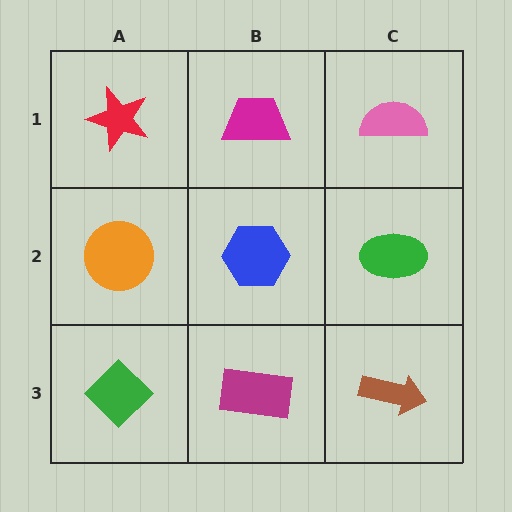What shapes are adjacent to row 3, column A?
An orange circle (row 2, column A), a magenta rectangle (row 3, column B).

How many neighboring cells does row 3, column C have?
2.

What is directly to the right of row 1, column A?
A magenta trapezoid.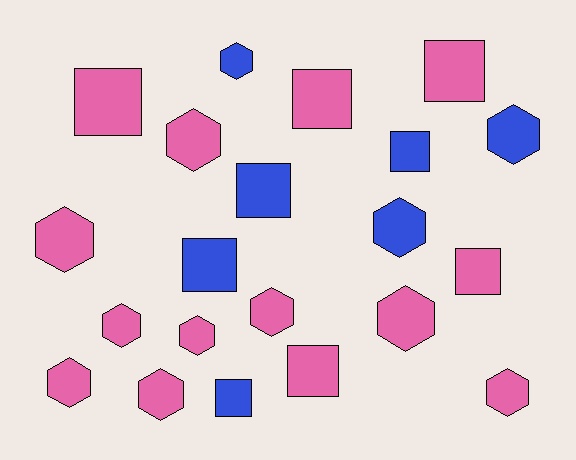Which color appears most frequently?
Pink, with 14 objects.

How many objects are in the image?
There are 21 objects.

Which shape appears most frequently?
Hexagon, with 12 objects.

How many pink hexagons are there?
There are 9 pink hexagons.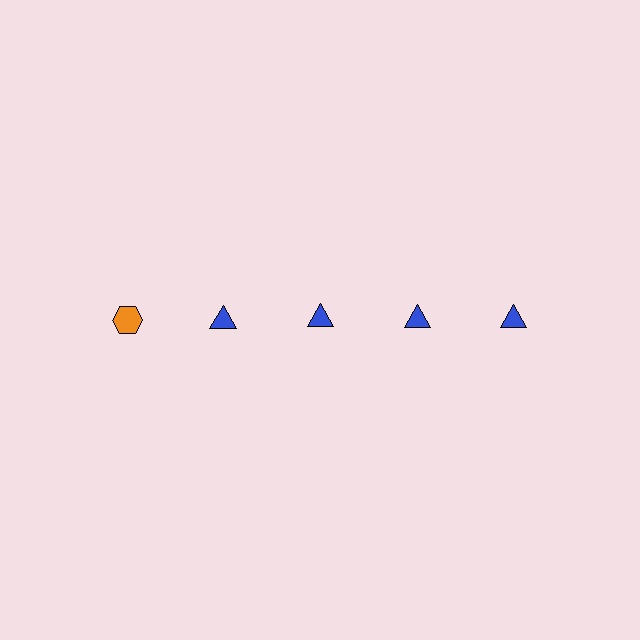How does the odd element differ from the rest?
It differs in both color (orange instead of blue) and shape (hexagon instead of triangle).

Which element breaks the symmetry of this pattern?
The orange hexagon in the top row, leftmost column breaks the symmetry. All other shapes are blue triangles.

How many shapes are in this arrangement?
There are 5 shapes arranged in a grid pattern.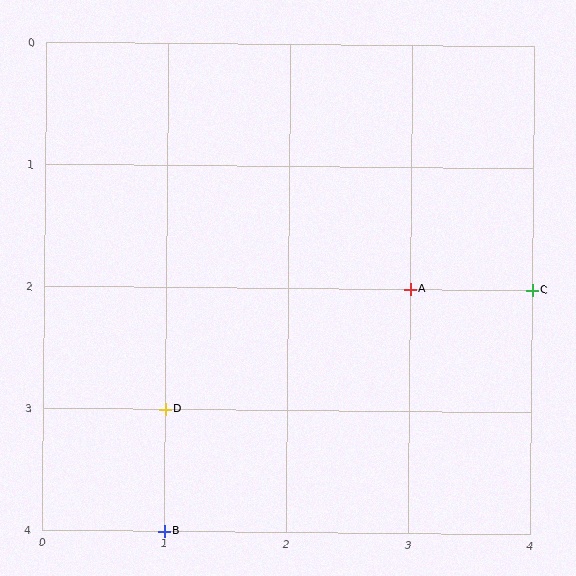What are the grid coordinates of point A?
Point A is at grid coordinates (3, 2).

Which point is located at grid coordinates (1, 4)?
Point B is at (1, 4).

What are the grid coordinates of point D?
Point D is at grid coordinates (1, 3).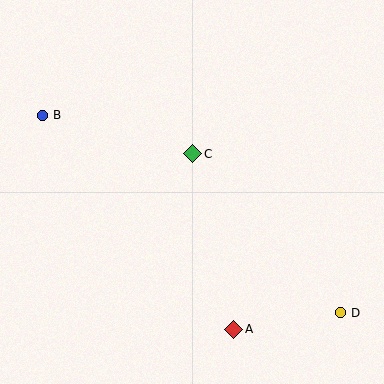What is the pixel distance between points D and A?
The distance between D and A is 108 pixels.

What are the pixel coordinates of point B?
Point B is at (42, 115).